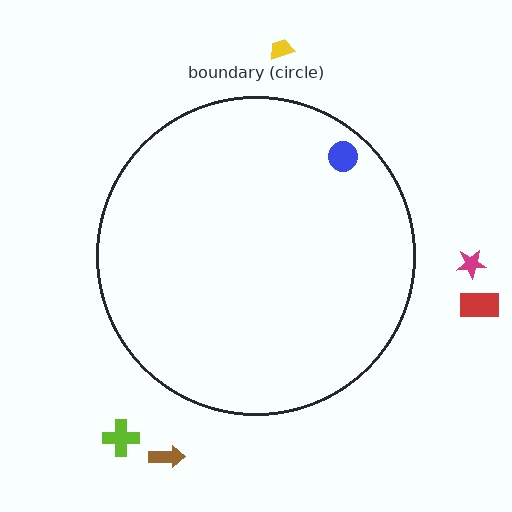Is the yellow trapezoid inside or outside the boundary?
Outside.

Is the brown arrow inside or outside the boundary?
Outside.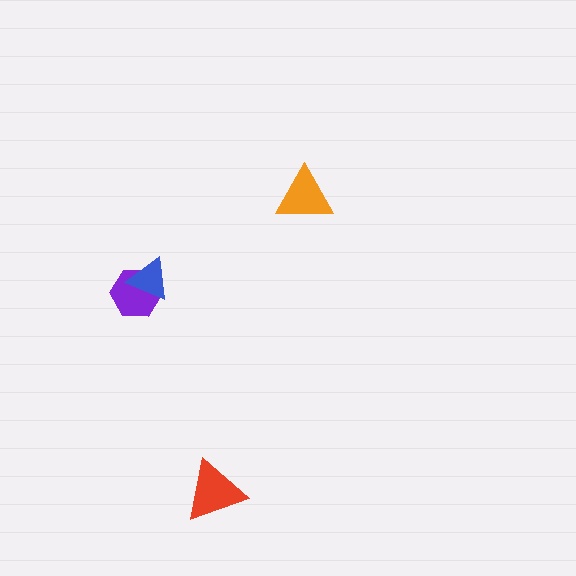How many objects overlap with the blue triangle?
1 object overlaps with the blue triangle.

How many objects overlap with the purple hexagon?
1 object overlaps with the purple hexagon.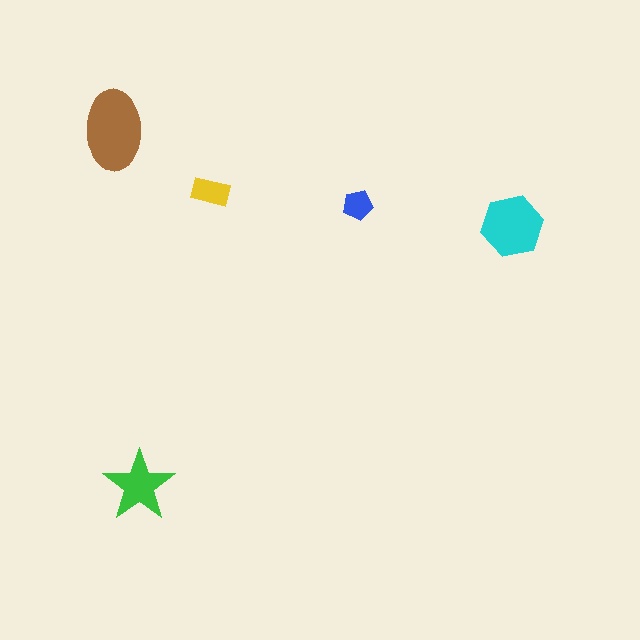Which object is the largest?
The brown ellipse.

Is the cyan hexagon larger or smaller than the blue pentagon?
Larger.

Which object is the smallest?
The blue pentagon.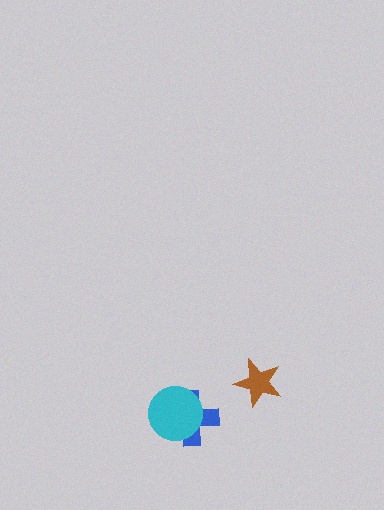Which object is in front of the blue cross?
The cyan circle is in front of the blue cross.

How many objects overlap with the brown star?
0 objects overlap with the brown star.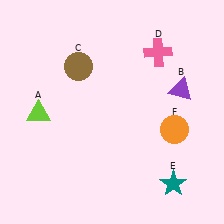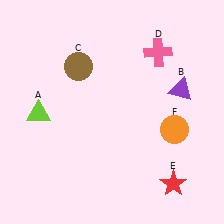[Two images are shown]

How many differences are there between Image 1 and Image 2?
There is 1 difference between the two images.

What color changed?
The star (E) changed from teal in Image 1 to red in Image 2.